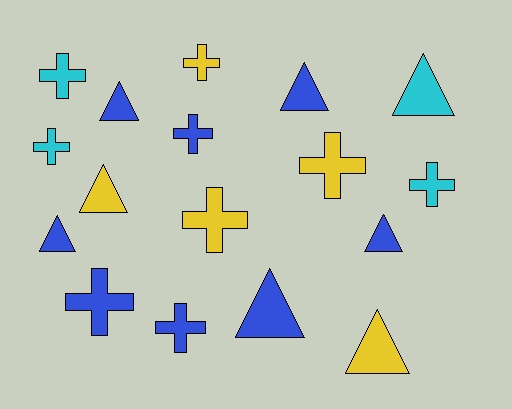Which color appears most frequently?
Blue, with 8 objects.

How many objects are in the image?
There are 17 objects.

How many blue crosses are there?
There are 3 blue crosses.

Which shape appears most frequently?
Cross, with 9 objects.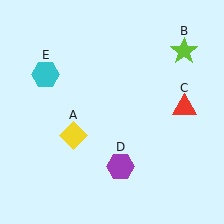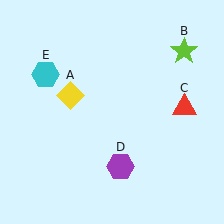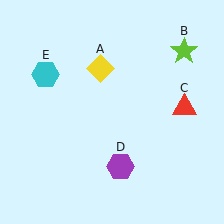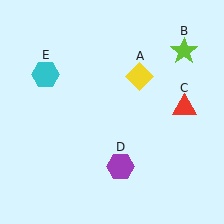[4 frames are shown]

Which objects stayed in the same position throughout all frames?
Lime star (object B) and red triangle (object C) and purple hexagon (object D) and cyan hexagon (object E) remained stationary.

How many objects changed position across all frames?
1 object changed position: yellow diamond (object A).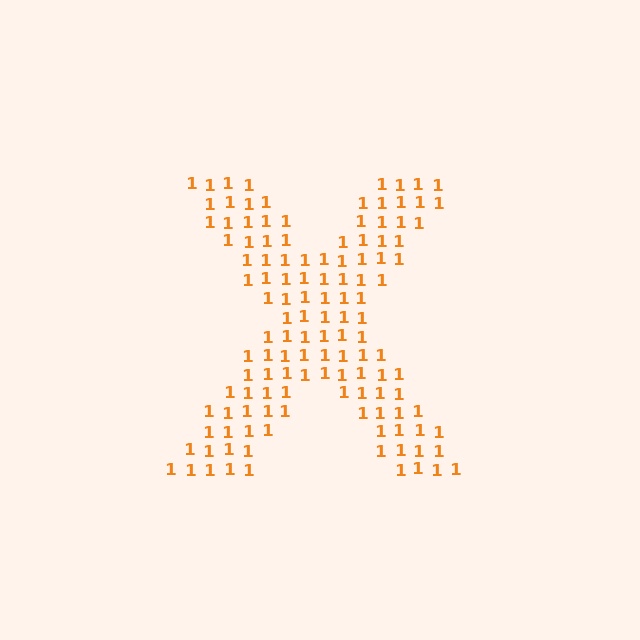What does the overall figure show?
The overall figure shows the letter X.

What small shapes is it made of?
It is made of small digit 1's.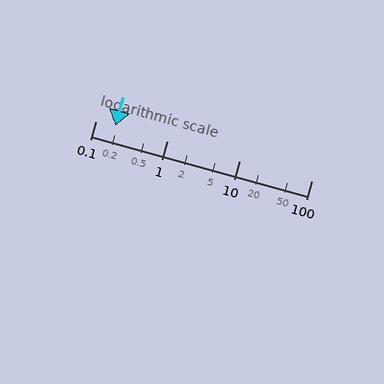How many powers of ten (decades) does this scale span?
The scale spans 3 decades, from 0.1 to 100.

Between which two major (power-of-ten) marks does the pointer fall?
The pointer is between 0.1 and 1.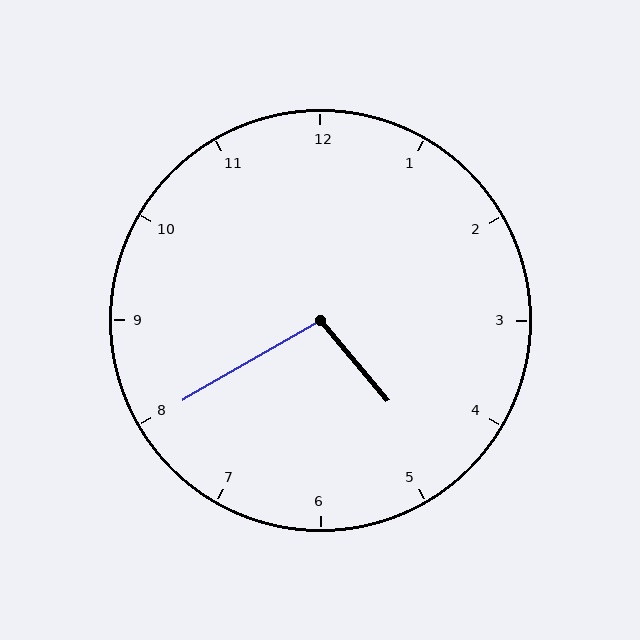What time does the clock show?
4:40.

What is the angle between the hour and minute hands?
Approximately 100 degrees.